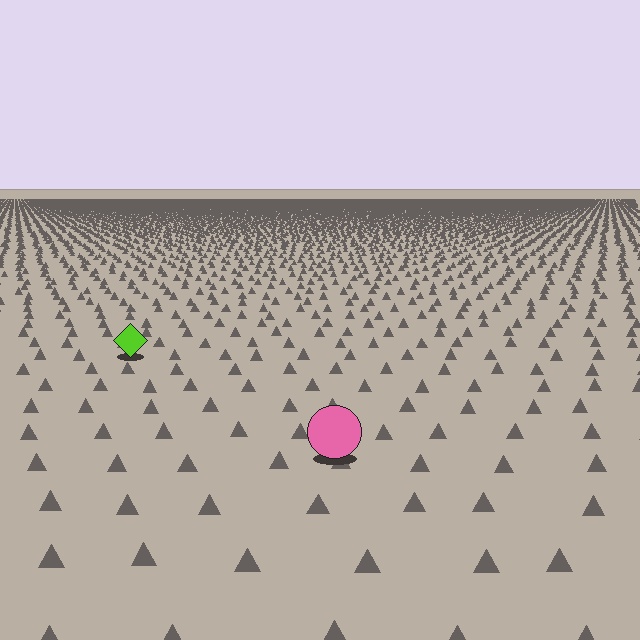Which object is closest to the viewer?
The pink circle is closest. The texture marks near it are larger and more spread out.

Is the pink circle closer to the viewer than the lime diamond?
Yes. The pink circle is closer — you can tell from the texture gradient: the ground texture is coarser near it.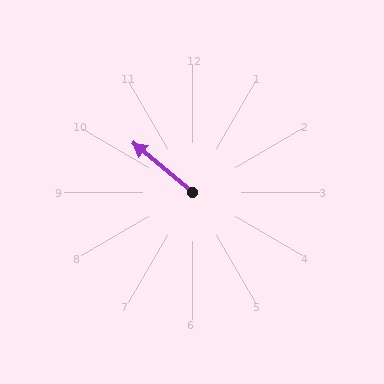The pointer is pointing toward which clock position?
Roughly 10 o'clock.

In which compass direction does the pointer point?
Northwest.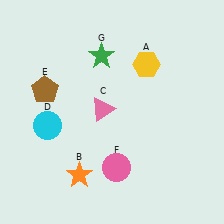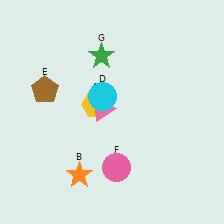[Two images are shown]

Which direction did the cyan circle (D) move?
The cyan circle (D) moved right.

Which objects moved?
The objects that moved are: the yellow hexagon (A), the cyan circle (D).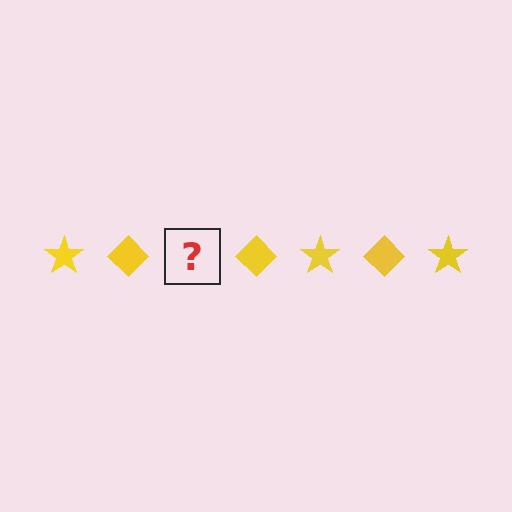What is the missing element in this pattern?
The missing element is a yellow star.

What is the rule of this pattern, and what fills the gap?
The rule is that the pattern cycles through star, diamond shapes in yellow. The gap should be filled with a yellow star.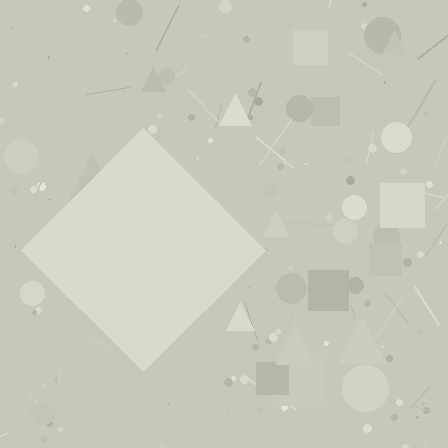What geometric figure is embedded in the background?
A diamond is embedded in the background.